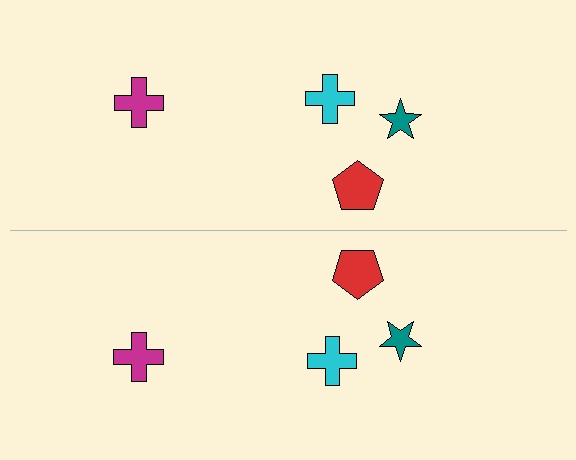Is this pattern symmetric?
Yes, this pattern has bilateral (reflection) symmetry.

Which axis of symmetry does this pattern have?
The pattern has a horizontal axis of symmetry running through the center of the image.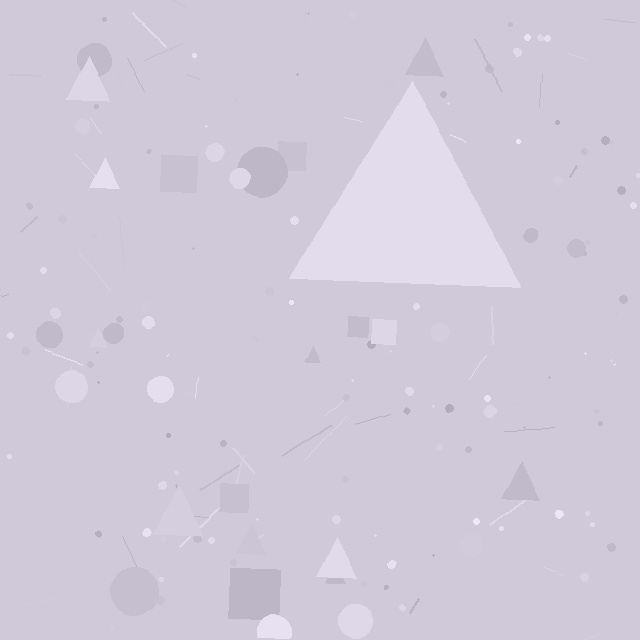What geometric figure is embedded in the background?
A triangle is embedded in the background.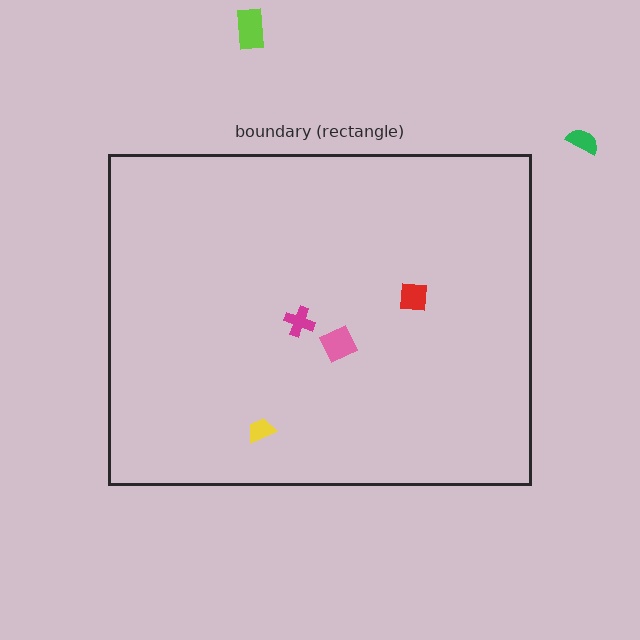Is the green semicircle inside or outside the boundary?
Outside.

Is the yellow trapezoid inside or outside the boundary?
Inside.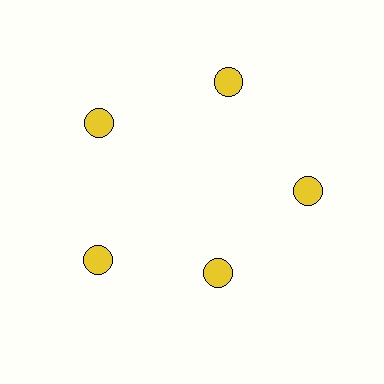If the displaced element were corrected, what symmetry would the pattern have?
It would have 5-fold rotational symmetry — the pattern would map onto itself every 72 degrees.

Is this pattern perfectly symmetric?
No. The 5 yellow circles are arranged in a ring, but one element near the 5 o'clock position is pulled inward toward the center, breaking the 5-fold rotational symmetry.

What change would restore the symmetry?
The symmetry would be restored by moving it outward, back onto the ring so that all 5 circles sit at equal angles and equal distance from the center.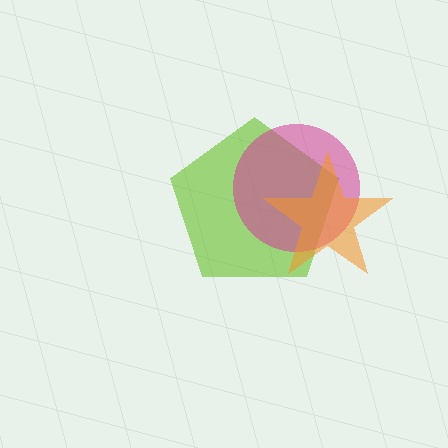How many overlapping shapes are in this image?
There are 3 overlapping shapes in the image.